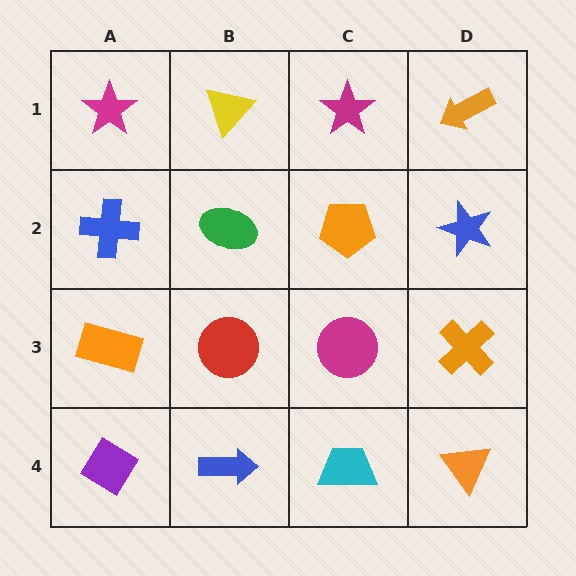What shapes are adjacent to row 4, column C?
A magenta circle (row 3, column C), a blue arrow (row 4, column B), an orange triangle (row 4, column D).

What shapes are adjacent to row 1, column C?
An orange pentagon (row 2, column C), a yellow triangle (row 1, column B), an orange arrow (row 1, column D).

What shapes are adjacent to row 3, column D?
A blue star (row 2, column D), an orange triangle (row 4, column D), a magenta circle (row 3, column C).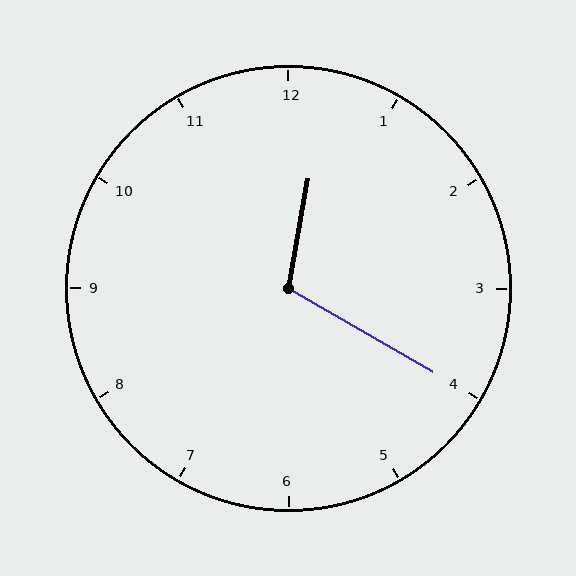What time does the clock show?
12:20.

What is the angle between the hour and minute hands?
Approximately 110 degrees.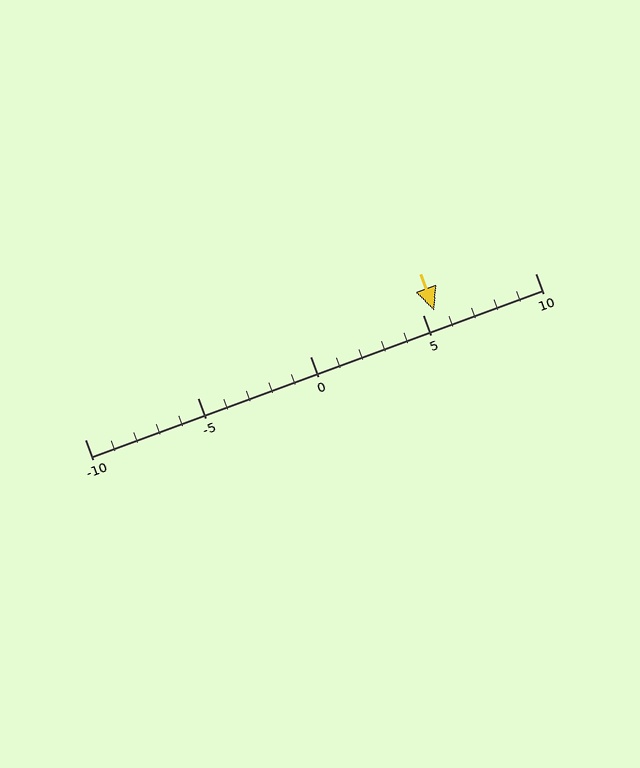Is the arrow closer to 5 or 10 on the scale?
The arrow is closer to 5.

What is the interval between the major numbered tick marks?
The major tick marks are spaced 5 units apart.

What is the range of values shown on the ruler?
The ruler shows values from -10 to 10.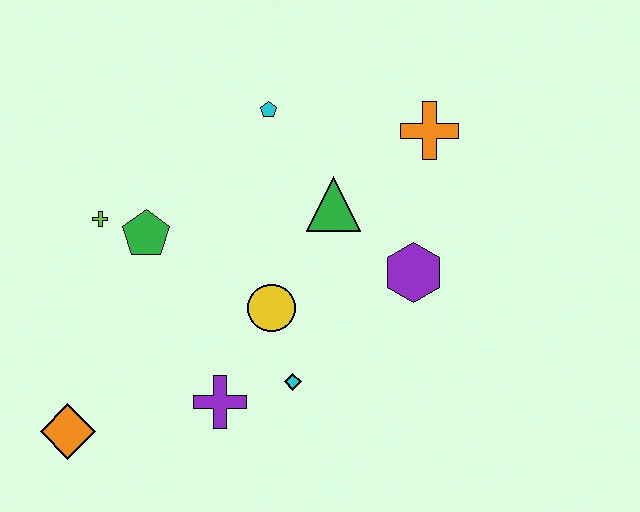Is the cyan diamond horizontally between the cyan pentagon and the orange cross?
Yes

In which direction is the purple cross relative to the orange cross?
The purple cross is below the orange cross.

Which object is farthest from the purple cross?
The orange cross is farthest from the purple cross.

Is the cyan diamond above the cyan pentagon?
No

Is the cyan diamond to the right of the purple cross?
Yes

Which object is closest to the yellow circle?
The cyan diamond is closest to the yellow circle.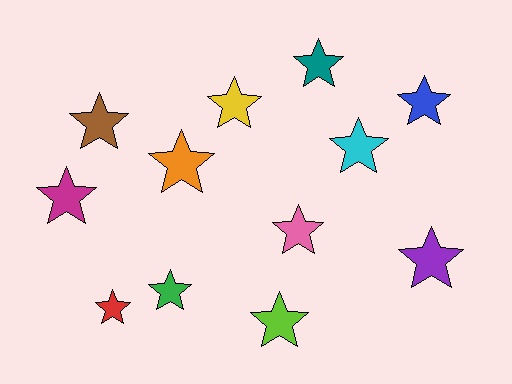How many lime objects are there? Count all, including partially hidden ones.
There is 1 lime object.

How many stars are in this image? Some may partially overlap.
There are 12 stars.